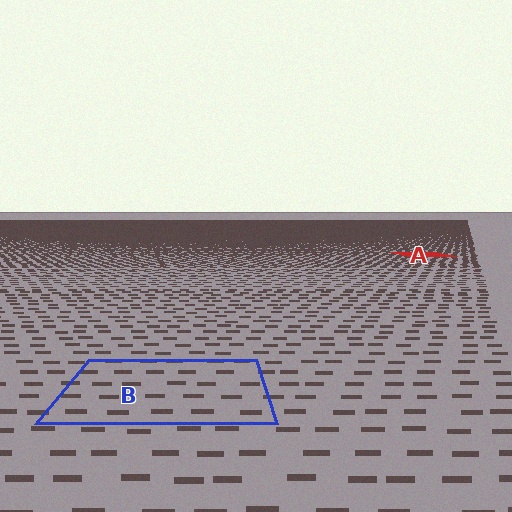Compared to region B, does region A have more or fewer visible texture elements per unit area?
Region A has more texture elements per unit area — they are packed more densely because it is farther away.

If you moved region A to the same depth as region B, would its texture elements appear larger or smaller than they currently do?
They would appear larger. At a closer depth, the same texture elements are projected at a bigger on-screen size.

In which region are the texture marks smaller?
The texture marks are smaller in region A, because it is farther away.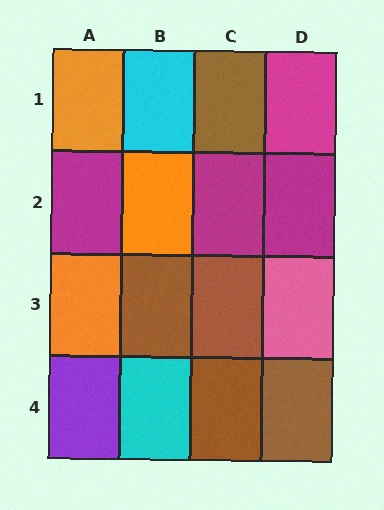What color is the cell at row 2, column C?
Magenta.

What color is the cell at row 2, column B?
Orange.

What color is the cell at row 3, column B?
Brown.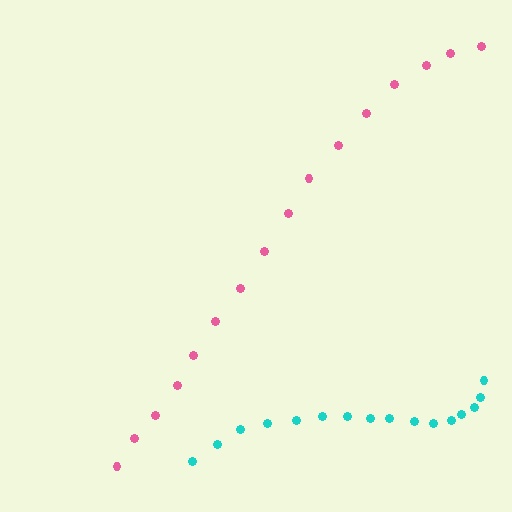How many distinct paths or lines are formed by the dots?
There are 2 distinct paths.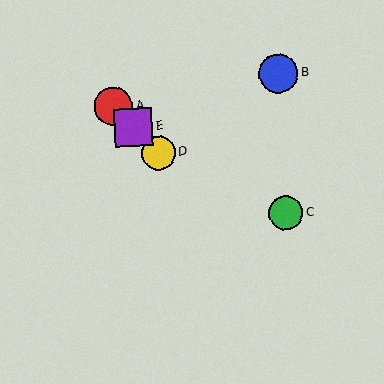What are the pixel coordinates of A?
Object A is at (113, 107).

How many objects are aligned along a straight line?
3 objects (A, D, E) are aligned along a straight line.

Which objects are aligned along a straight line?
Objects A, D, E are aligned along a straight line.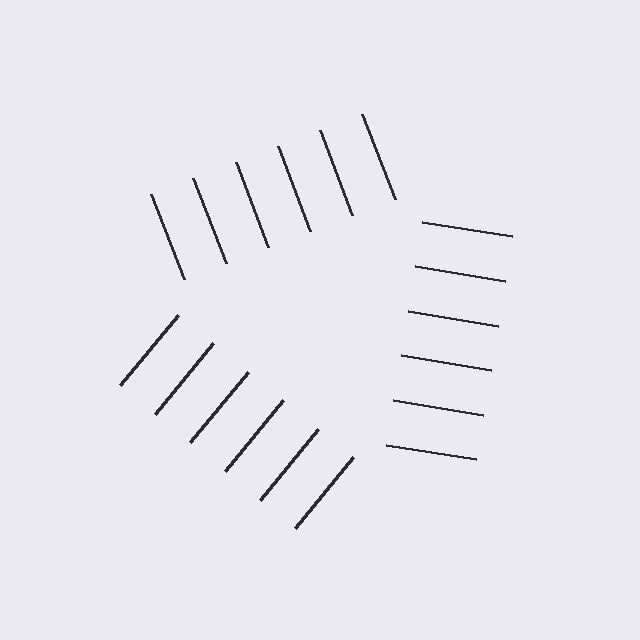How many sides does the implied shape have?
3 sides — the line-ends trace a triangle.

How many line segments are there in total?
18 — 6 along each of the 3 edges.